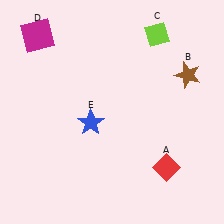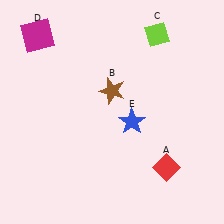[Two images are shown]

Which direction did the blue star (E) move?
The blue star (E) moved right.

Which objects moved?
The objects that moved are: the brown star (B), the blue star (E).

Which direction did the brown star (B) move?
The brown star (B) moved left.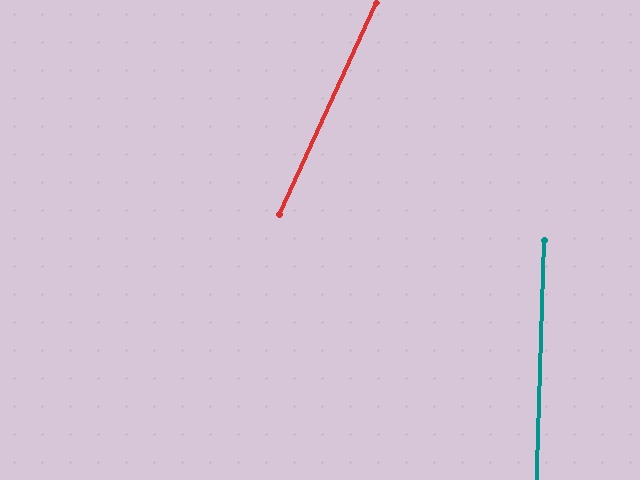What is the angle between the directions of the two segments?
Approximately 23 degrees.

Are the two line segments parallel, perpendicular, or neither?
Neither parallel nor perpendicular — they differ by about 23°.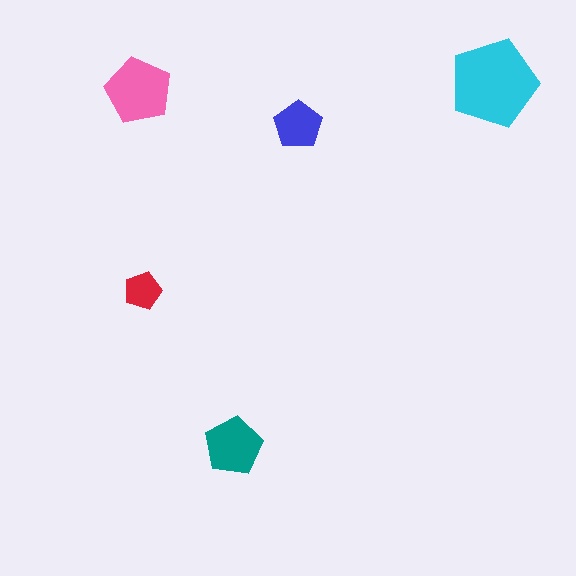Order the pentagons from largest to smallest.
the cyan one, the pink one, the teal one, the blue one, the red one.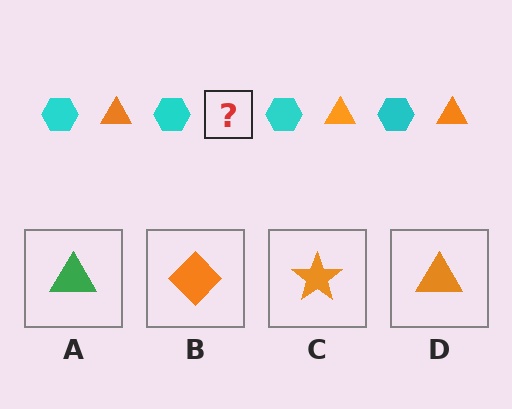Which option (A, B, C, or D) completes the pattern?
D.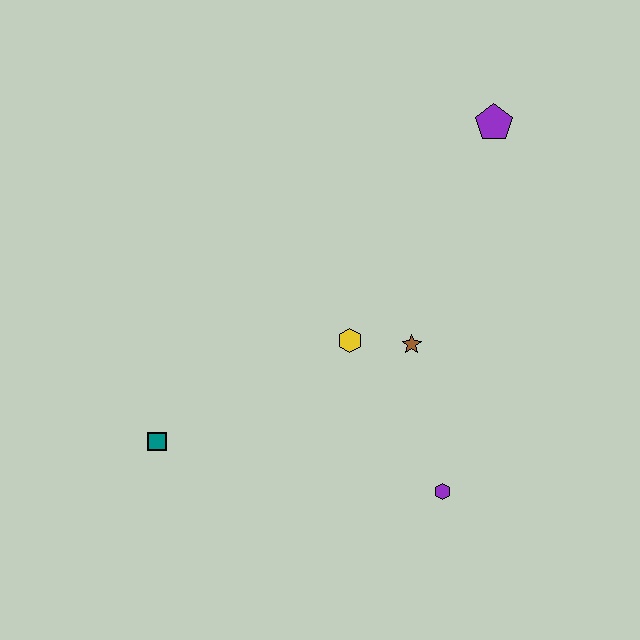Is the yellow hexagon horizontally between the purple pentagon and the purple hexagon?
No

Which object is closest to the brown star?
The yellow hexagon is closest to the brown star.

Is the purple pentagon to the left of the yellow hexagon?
No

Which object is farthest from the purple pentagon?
The teal square is farthest from the purple pentagon.